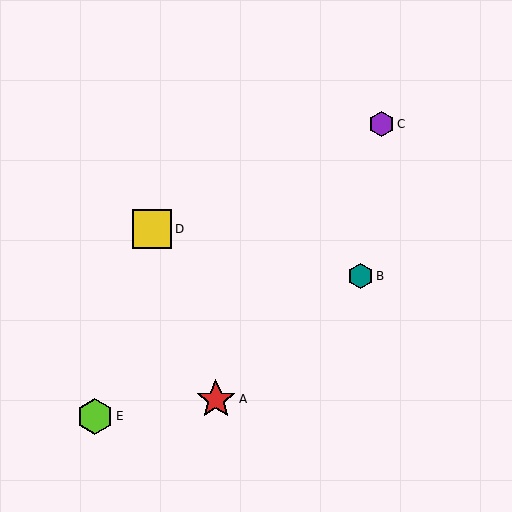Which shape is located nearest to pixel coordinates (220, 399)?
The red star (labeled A) at (216, 399) is nearest to that location.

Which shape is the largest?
The red star (labeled A) is the largest.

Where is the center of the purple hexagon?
The center of the purple hexagon is at (382, 124).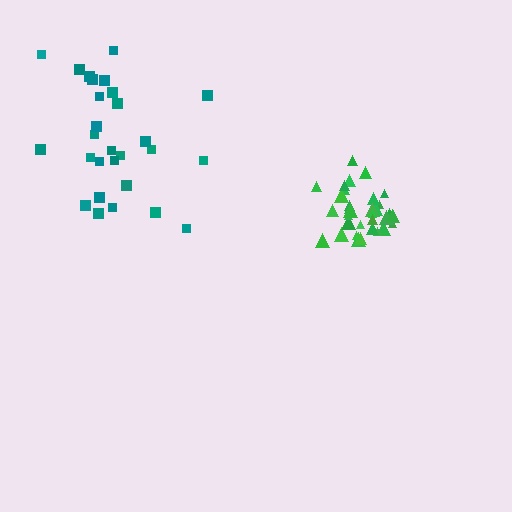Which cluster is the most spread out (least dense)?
Teal.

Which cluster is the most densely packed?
Green.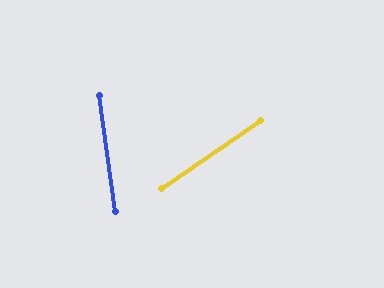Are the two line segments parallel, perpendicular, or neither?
Neither parallel nor perpendicular — they differ by about 63°.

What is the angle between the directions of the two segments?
Approximately 63 degrees.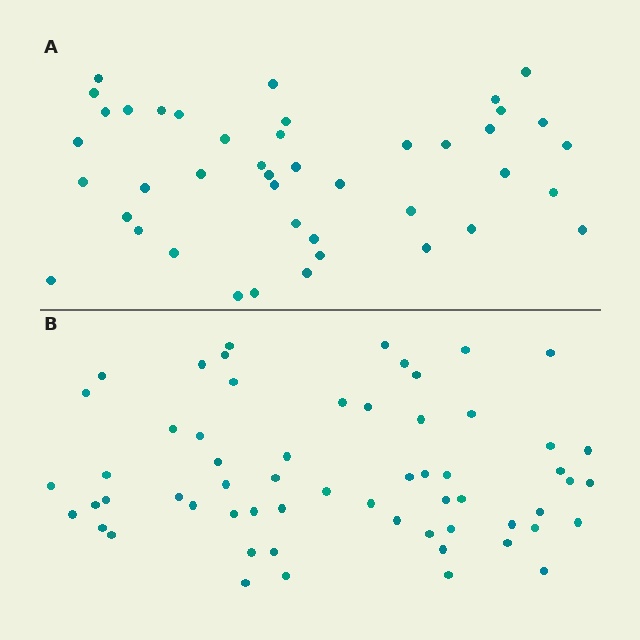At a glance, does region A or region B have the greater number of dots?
Region B (the bottom region) has more dots.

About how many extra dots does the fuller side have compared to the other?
Region B has approximately 15 more dots than region A.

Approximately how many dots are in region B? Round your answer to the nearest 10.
About 60 dots.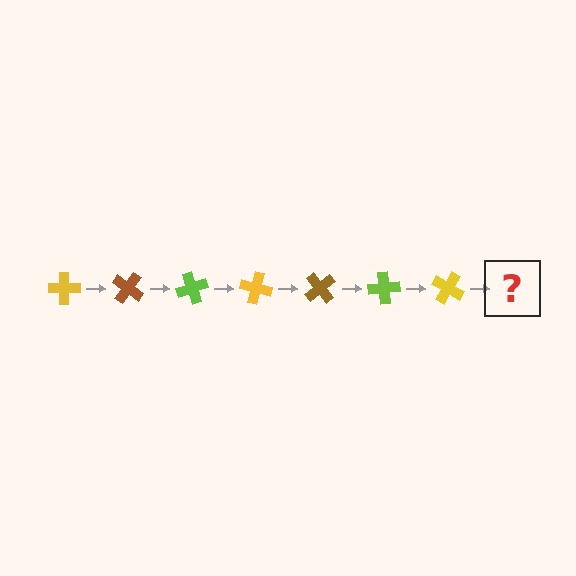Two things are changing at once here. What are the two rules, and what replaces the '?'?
The two rules are that it rotates 35 degrees each step and the color cycles through yellow, brown, and lime. The '?' should be a brown cross, rotated 245 degrees from the start.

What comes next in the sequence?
The next element should be a brown cross, rotated 245 degrees from the start.